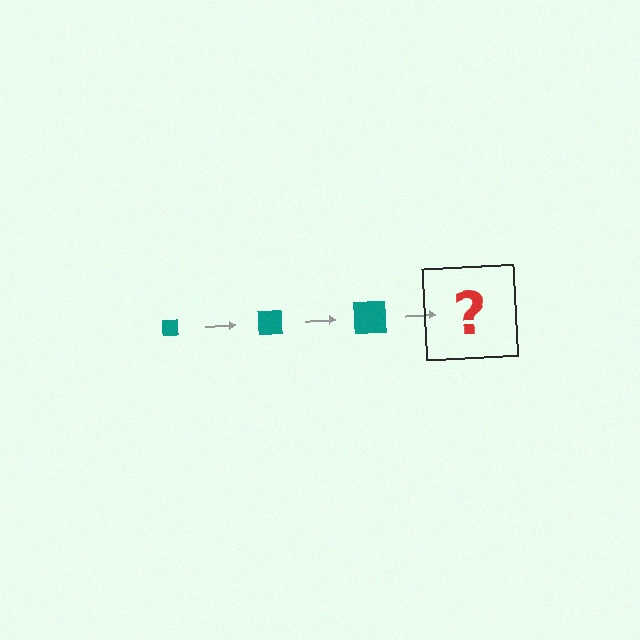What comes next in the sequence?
The next element should be a teal square, larger than the previous one.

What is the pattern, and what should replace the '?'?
The pattern is that the square gets progressively larger each step. The '?' should be a teal square, larger than the previous one.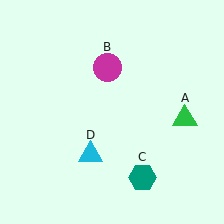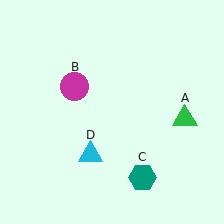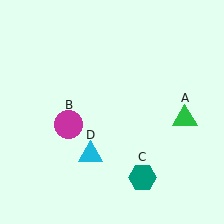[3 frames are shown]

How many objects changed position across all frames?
1 object changed position: magenta circle (object B).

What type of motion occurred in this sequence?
The magenta circle (object B) rotated counterclockwise around the center of the scene.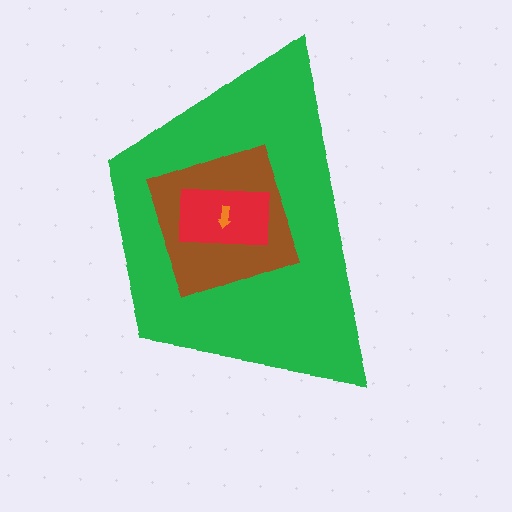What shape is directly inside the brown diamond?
The red rectangle.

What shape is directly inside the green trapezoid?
The brown diamond.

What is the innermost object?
The orange arrow.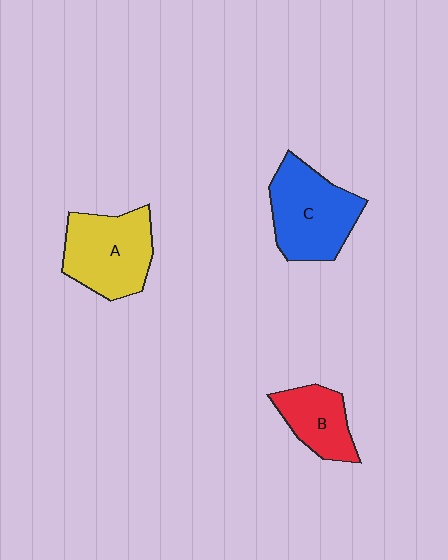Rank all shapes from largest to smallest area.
From largest to smallest: C (blue), A (yellow), B (red).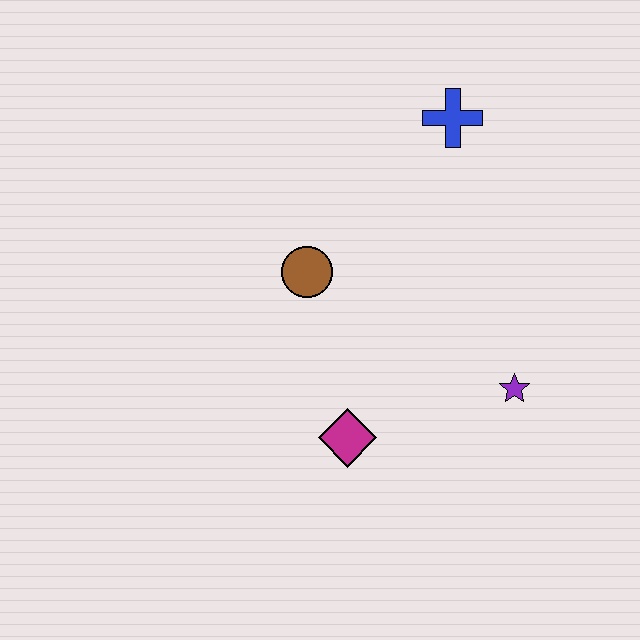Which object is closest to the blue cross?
The brown circle is closest to the blue cross.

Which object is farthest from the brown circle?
The purple star is farthest from the brown circle.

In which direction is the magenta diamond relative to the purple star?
The magenta diamond is to the left of the purple star.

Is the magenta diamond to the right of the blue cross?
No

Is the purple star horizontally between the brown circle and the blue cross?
No